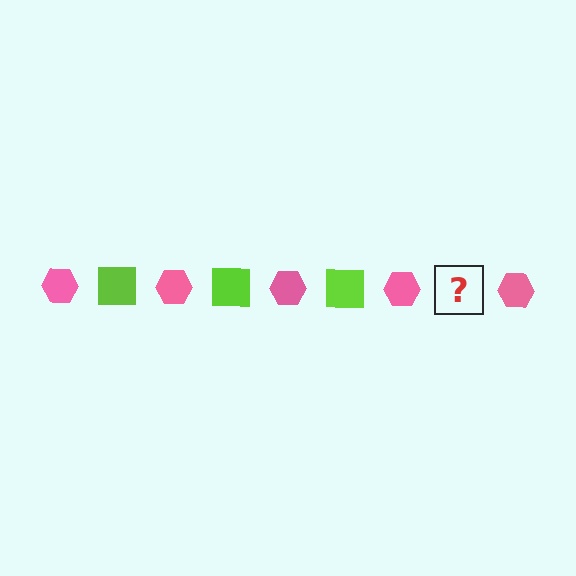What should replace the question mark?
The question mark should be replaced with a lime square.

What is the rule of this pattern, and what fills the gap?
The rule is that the pattern alternates between pink hexagon and lime square. The gap should be filled with a lime square.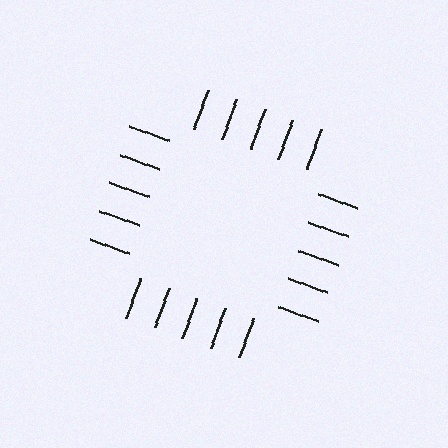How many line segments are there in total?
20 — 5 along each of the 4 edges.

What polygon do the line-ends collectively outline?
An illusory square — the line segments terminate on its edges but no continuous stroke is drawn.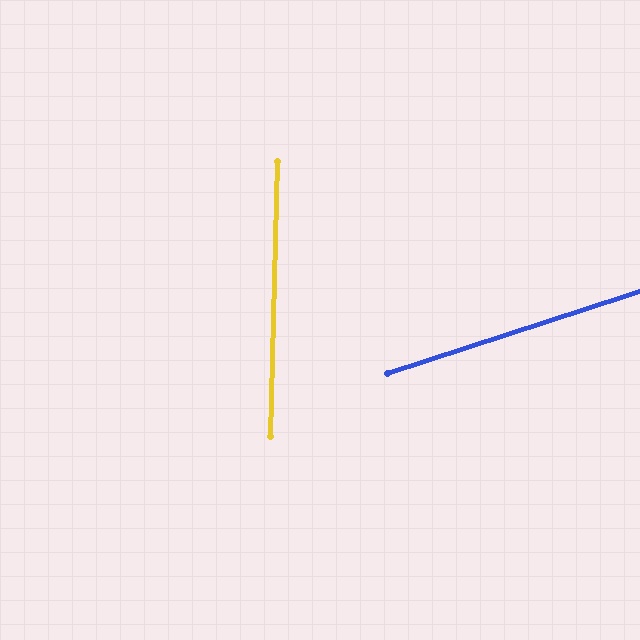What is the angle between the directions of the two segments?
Approximately 70 degrees.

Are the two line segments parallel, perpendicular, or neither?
Neither parallel nor perpendicular — they differ by about 70°.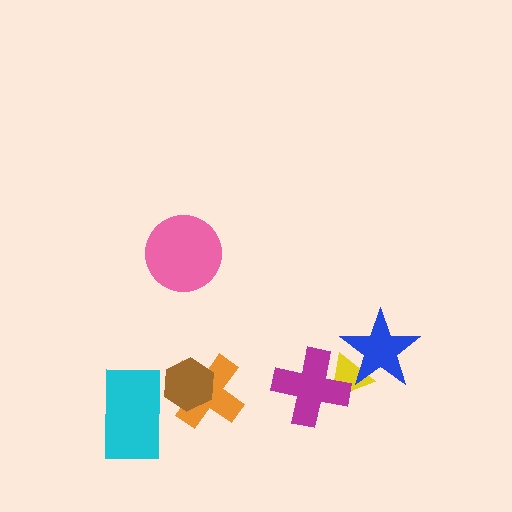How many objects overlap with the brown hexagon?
2 objects overlap with the brown hexagon.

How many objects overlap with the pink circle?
0 objects overlap with the pink circle.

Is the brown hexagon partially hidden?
Yes, it is partially covered by another shape.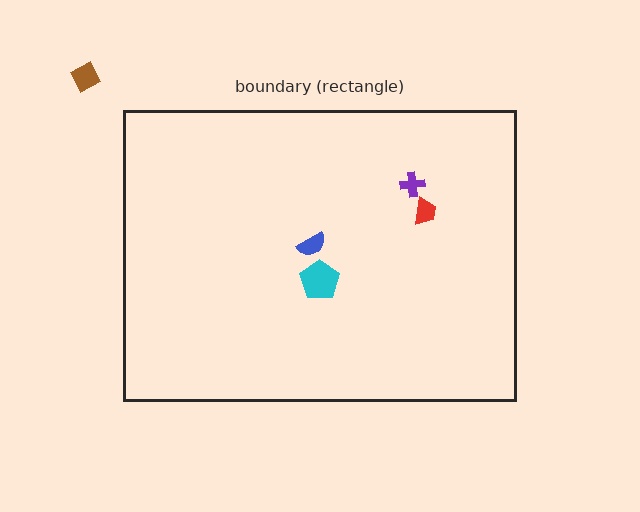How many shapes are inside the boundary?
4 inside, 1 outside.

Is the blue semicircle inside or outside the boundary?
Inside.